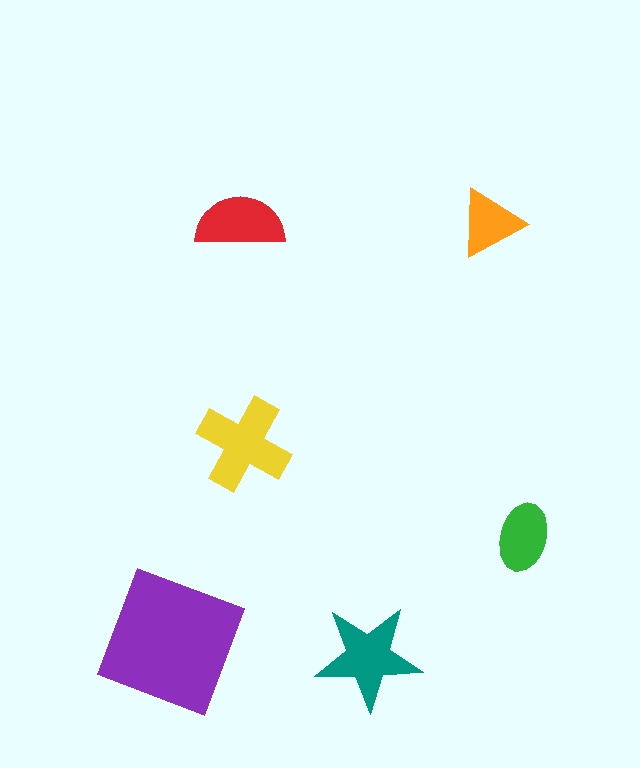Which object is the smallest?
The orange triangle.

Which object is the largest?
The purple square.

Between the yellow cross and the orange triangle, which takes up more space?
The yellow cross.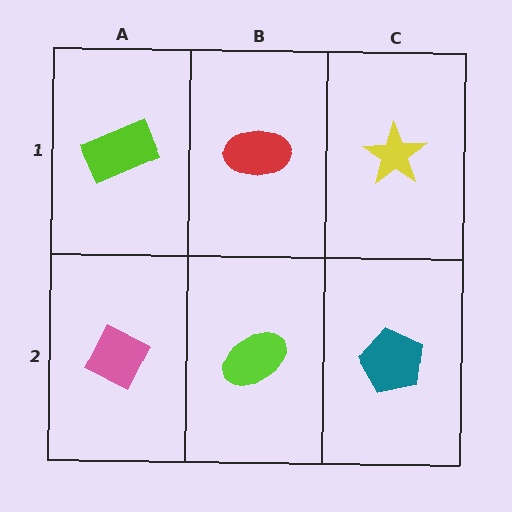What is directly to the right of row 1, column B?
A yellow star.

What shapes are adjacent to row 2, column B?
A red ellipse (row 1, column B), a pink diamond (row 2, column A), a teal pentagon (row 2, column C).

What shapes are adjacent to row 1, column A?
A pink diamond (row 2, column A), a red ellipse (row 1, column B).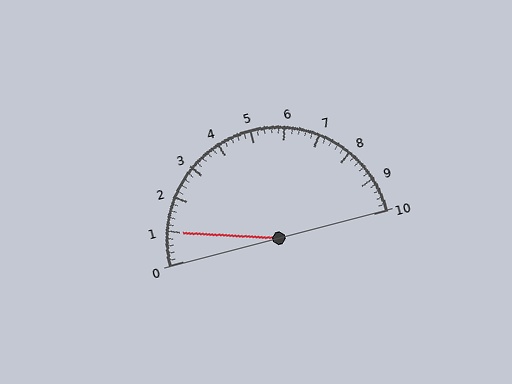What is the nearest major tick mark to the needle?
The nearest major tick mark is 1.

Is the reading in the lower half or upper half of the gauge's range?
The reading is in the lower half of the range (0 to 10).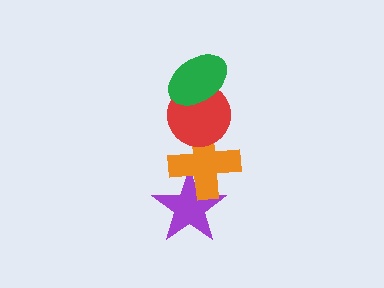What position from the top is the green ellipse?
The green ellipse is 1st from the top.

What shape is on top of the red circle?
The green ellipse is on top of the red circle.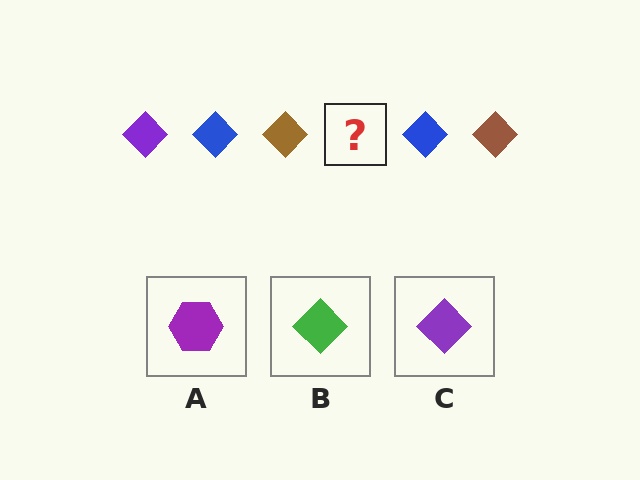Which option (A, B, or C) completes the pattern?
C.